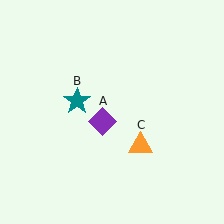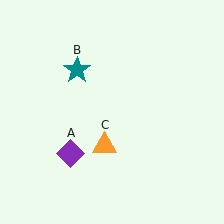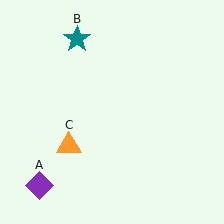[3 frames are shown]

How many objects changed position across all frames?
3 objects changed position: purple diamond (object A), teal star (object B), orange triangle (object C).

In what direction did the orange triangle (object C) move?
The orange triangle (object C) moved left.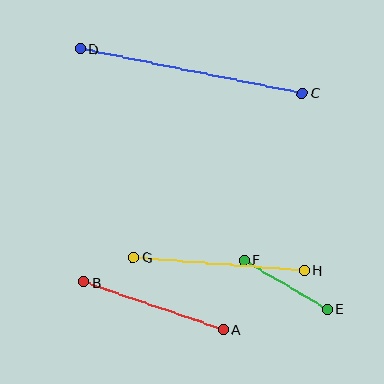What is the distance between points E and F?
The distance is approximately 97 pixels.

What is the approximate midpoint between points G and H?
The midpoint is at approximately (219, 264) pixels.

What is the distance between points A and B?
The distance is approximately 147 pixels.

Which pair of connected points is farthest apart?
Points C and D are farthest apart.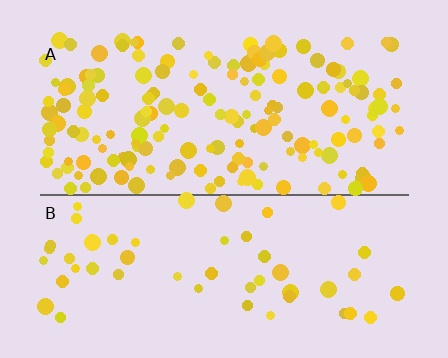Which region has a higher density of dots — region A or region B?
A (the top).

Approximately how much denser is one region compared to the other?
Approximately 3.1× — region A over region B.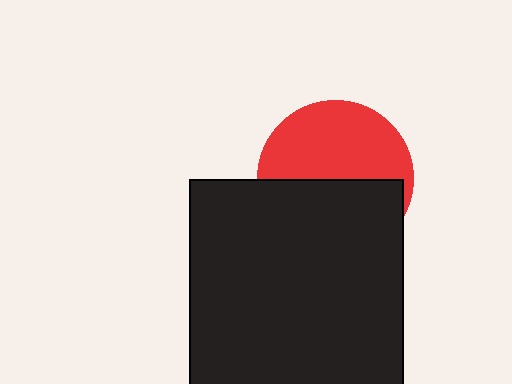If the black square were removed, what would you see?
You would see the complete red circle.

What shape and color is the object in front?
The object in front is a black square.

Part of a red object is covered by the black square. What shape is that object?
It is a circle.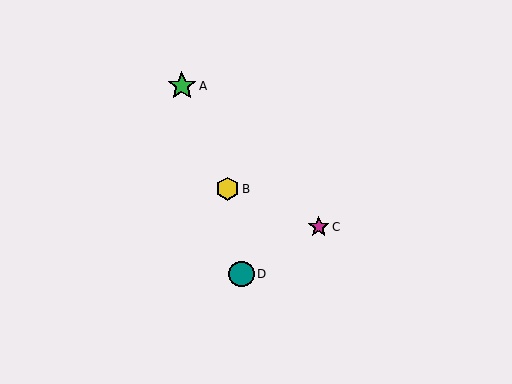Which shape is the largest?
The green star (labeled A) is the largest.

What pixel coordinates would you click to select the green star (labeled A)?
Click at (182, 86) to select the green star A.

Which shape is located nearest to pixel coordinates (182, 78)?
The green star (labeled A) at (182, 86) is nearest to that location.